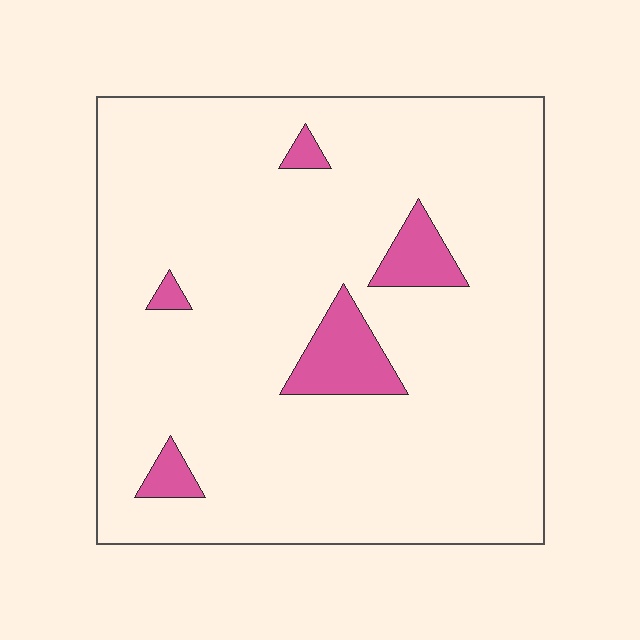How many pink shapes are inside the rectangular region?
5.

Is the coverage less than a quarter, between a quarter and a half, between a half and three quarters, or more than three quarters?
Less than a quarter.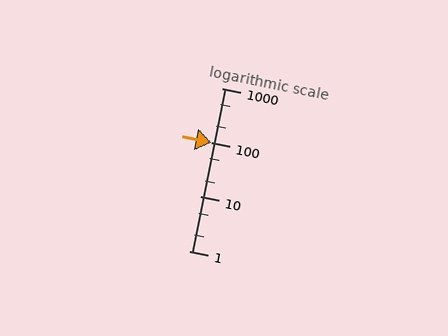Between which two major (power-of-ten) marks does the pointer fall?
The pointer is between 10 and 100.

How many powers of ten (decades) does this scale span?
The scale spans 3 decades, from 1 to 1000.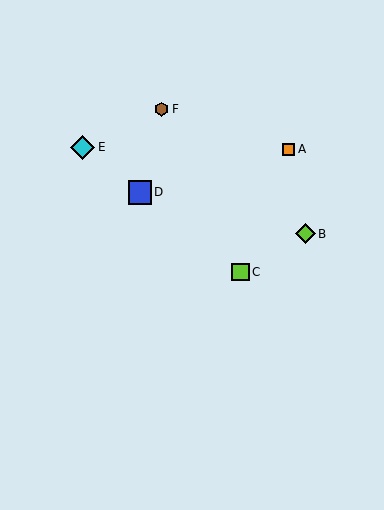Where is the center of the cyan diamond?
The center of the cyan diamond is at (82, 147).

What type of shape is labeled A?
Shape A is an orange square.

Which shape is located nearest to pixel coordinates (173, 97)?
The brown hexagon (labeled F) at (162, 109) is nearest to that location.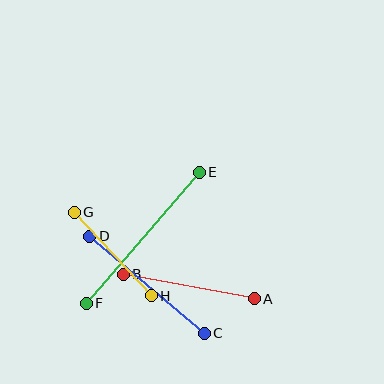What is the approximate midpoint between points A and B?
The midpoint is at approximately (189, 287) pixels.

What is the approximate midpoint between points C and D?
The midpoint is at approximately (147, 285) pixels.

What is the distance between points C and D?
The distance is approximately 150 pixels.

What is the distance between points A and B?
The distance is approximately 133 pixels.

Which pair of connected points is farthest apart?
Points E and F are farthest apart.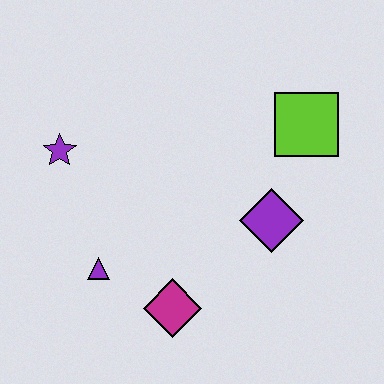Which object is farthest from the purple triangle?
The lime square is farthest from the purple triangle.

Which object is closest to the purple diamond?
The lime square is closest to the purple diamond.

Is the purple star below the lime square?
Yes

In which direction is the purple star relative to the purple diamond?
The purple star is to the left of the purple diamond.